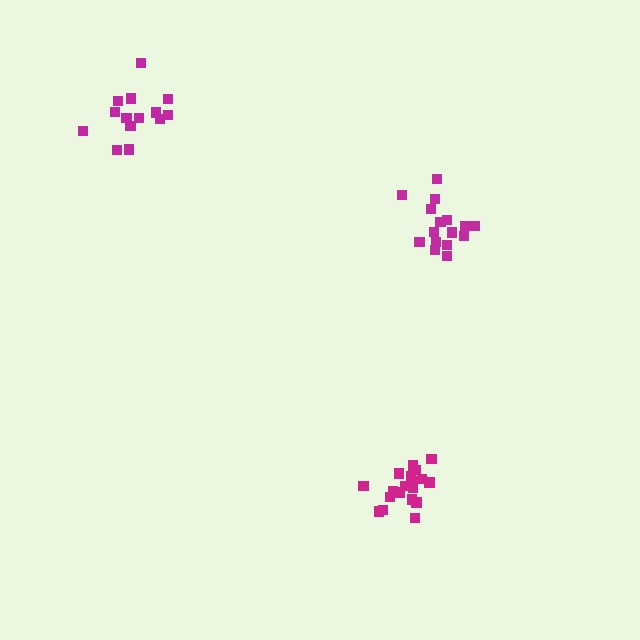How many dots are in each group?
Group 1: 16 dots, Group 2: 19 dots, Group 3: 16 dots (51 total).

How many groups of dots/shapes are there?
There are 3 groups.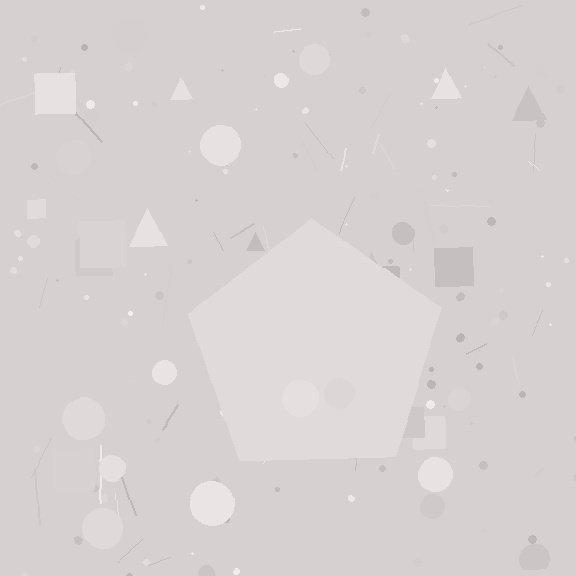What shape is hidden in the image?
A pentagon is hidden in the image.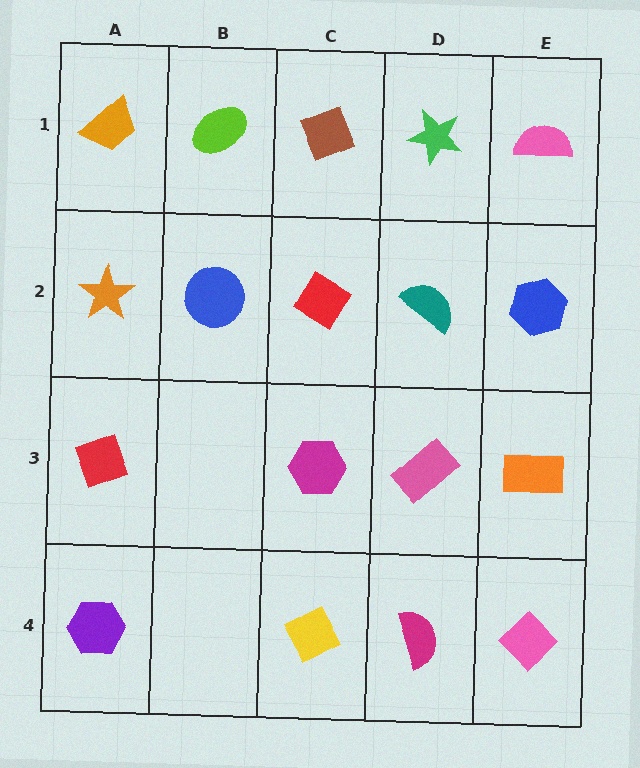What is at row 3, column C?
A magenta hexagon.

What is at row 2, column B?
A blue circle.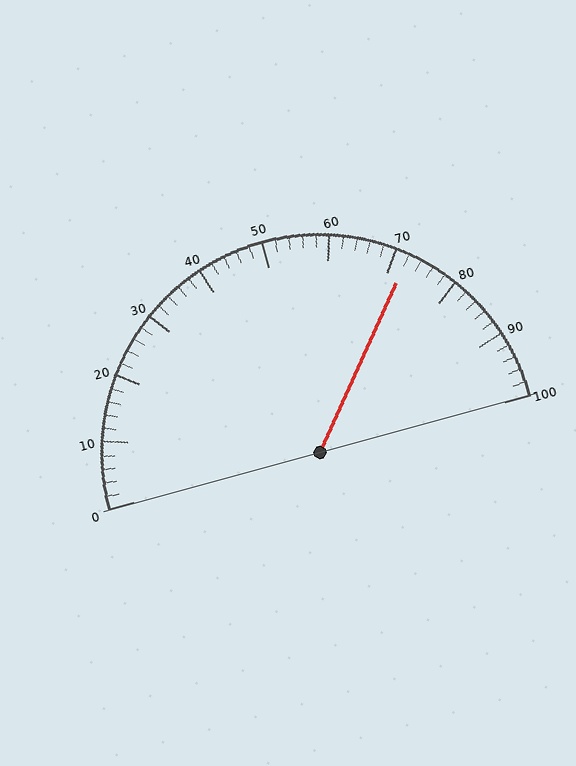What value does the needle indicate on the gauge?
The needle indicates approximately 72.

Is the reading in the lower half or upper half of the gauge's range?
The reading is in the upper half of the range (0 to 100).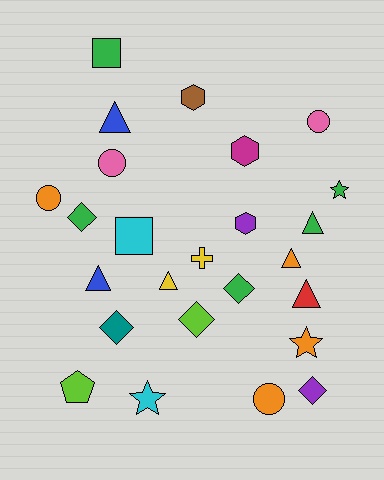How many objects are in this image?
There are 25 objects.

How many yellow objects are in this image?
There are 2 yellow objects.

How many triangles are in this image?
There are 6 triangles.